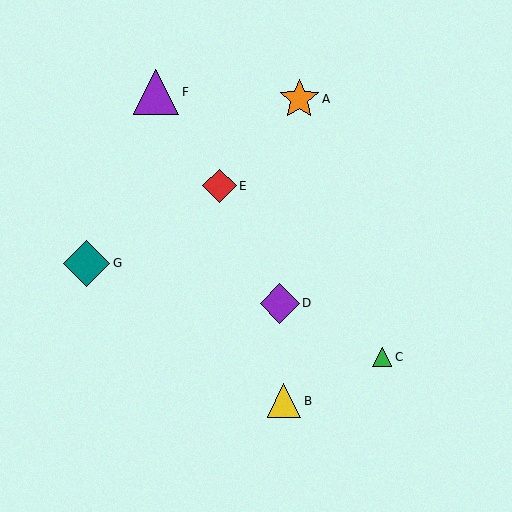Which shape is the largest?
The teal diamond (labeled G) is the largest.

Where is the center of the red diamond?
The center of the red diamond is at (219, 186).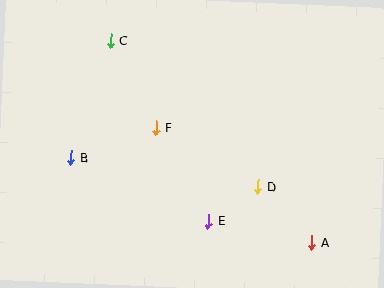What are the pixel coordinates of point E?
Point E is at (208, 221).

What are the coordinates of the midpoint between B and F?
The midpoint between B and F is at (113, 143).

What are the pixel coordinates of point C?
Point C is at (111, 40).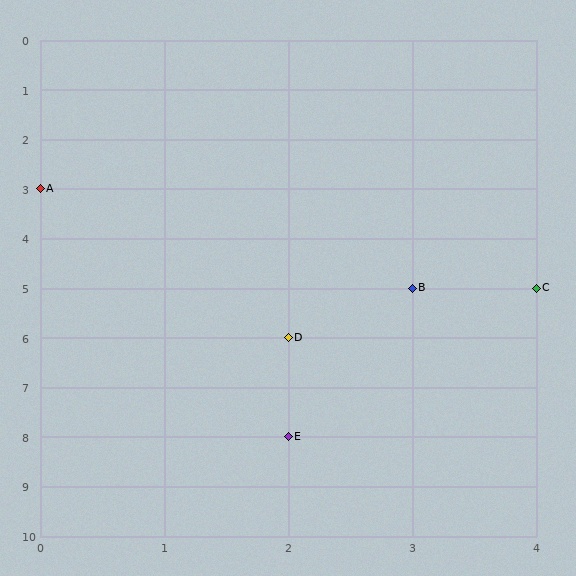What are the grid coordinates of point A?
Point A is at grid coordinates (0, 3).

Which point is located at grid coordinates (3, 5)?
Point B is at (3, 5).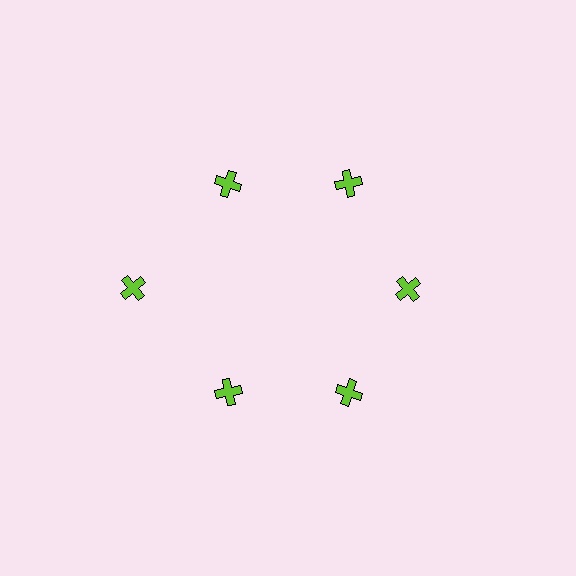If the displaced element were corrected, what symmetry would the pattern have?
It would have 6-fold rotational symmetry — the pattern would map onto itself every 60 degrees.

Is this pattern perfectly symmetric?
No. The 6 lime crosses are arranged in a ring, but one element near the 9 o'clock position is pushed outward from the center, breaking the 6-fold rotational symmetry.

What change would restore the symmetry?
The symmetry would be restored by moving it inward, back onto the ring so that all 6 crosses sit at equal angles and equal distance from the center.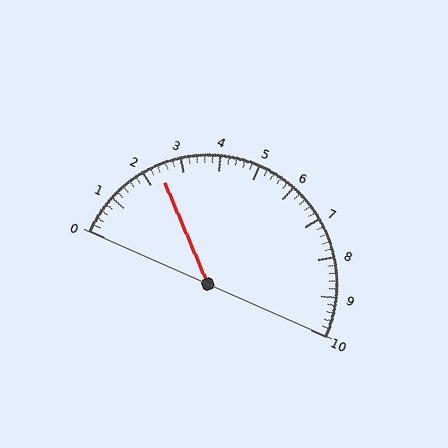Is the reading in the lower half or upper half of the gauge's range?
The reading is in the lower half of the range (0 to 10).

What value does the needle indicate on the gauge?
The needle indicates approximately 2.4.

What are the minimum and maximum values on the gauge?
The gauge ranges from 0 to 10.